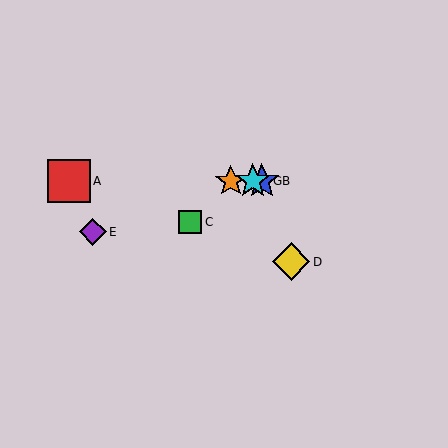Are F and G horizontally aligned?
Yes, both are at y≈181.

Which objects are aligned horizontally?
Objects A, B, F, G are aligned horizontally.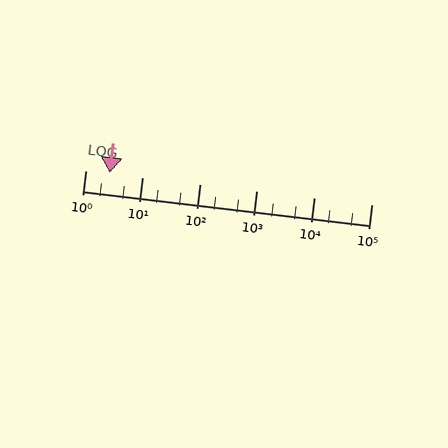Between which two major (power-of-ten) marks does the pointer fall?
The pointer is between 1 and 10.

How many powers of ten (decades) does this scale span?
The scale spans 5 decades, from 1 to 100000.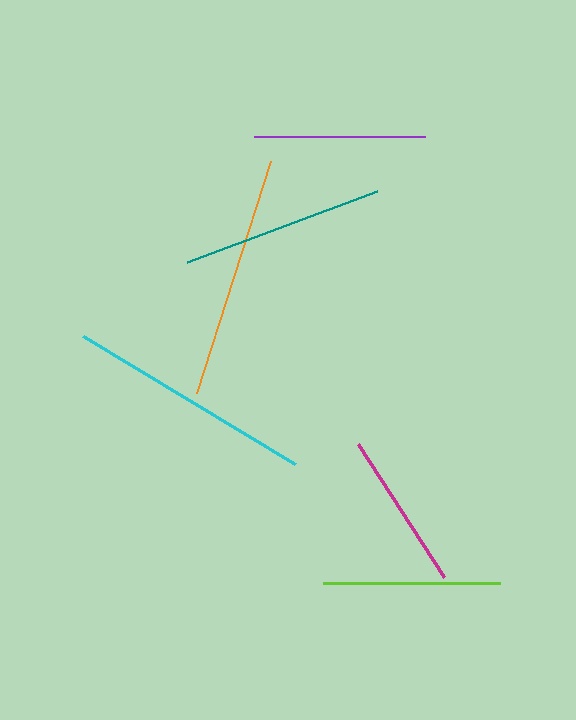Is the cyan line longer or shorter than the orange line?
The cyan line is longer than the orange line.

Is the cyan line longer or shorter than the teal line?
The cyan line is longer than the teal line.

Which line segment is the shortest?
The magenta line is the shortest at approximately 158 pixels.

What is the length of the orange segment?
The orange segment is approximately 243 pixels long.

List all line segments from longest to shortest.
From longest to shortest: cyan, orange, teal, lime, purple, magenta.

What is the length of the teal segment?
The teal segment is approximately 203 pixels long.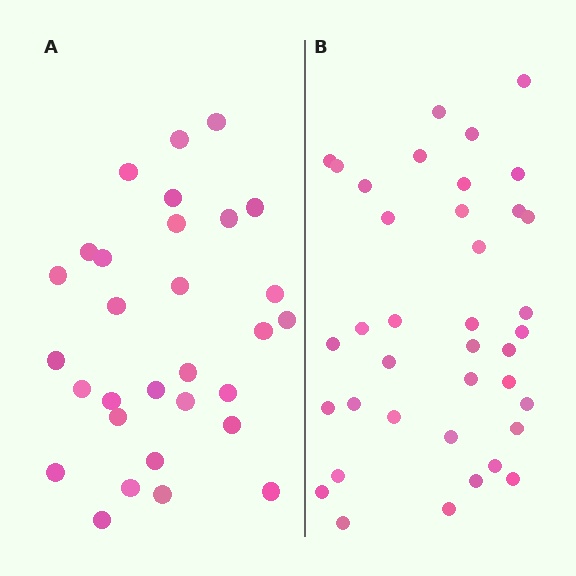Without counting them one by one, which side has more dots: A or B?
Region B (the right region) has more dots.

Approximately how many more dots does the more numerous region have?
Region B has roughly 8 or so more dots than region A.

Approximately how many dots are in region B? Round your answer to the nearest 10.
About 40 dots. (The exact count is 38, which rounds to 40.)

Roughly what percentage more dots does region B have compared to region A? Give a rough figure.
About 25% more.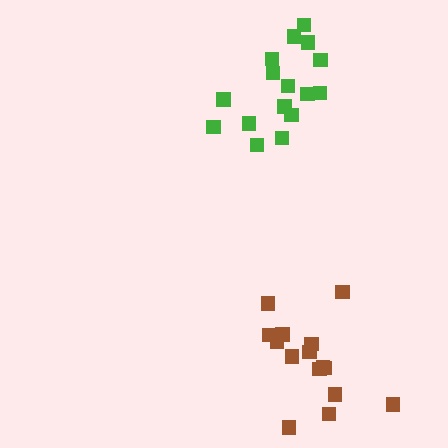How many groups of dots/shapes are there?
There are 2 groups.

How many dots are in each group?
Group 1: 16 dots, Group 2: 15 dots (31 total).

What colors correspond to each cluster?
The clusters are colored: green, brown.